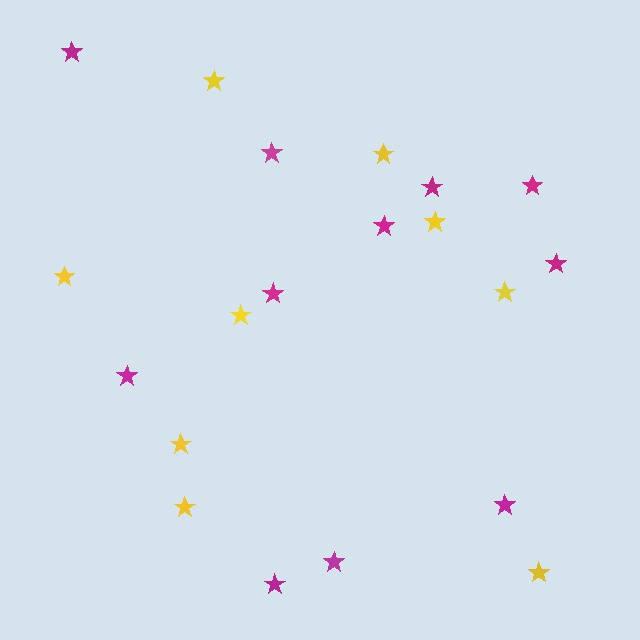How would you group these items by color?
There are 2 groups: one group of magenta stars (11) and one group of yellow stars (9).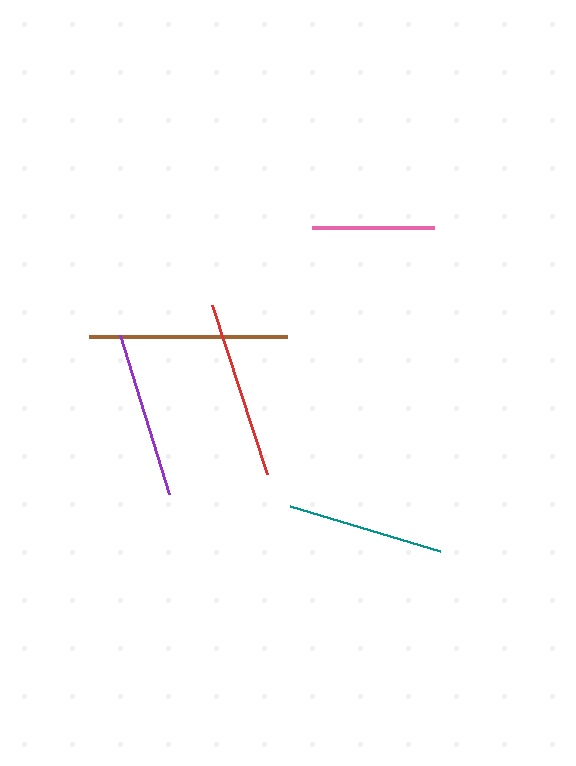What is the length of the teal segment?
The teal segment is approximately 157 pixels long.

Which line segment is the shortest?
The pink line is the shortest at approximately 121 pixels.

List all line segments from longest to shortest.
From longest to shortest: brown, red, purple, teal, pink.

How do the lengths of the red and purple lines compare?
The red and purple lines are approximately the same length.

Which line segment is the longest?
The brown line is the longest at approximately 198 pixels.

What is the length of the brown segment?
The brown segment is approximately 198 pixels long.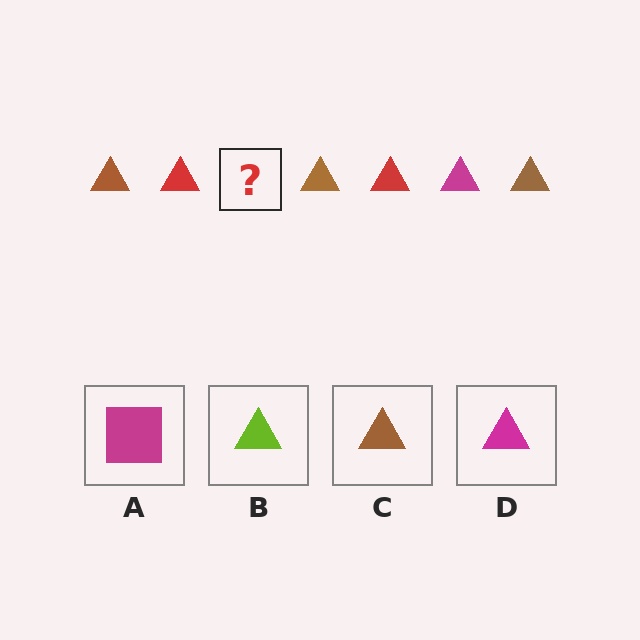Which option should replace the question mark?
Option D.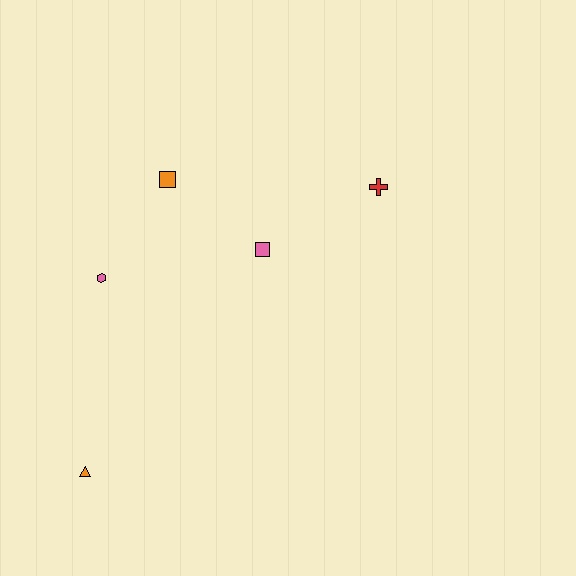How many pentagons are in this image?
There are no pentagons.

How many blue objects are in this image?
There are no blue objects.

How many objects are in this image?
There are 5 objects.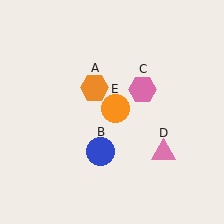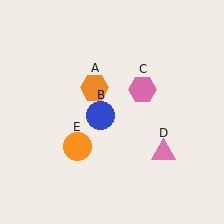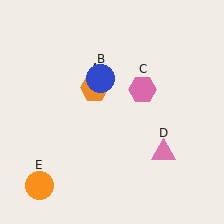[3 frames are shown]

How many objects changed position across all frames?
2 objects changed position: blue circle (object B), orange circle (object E).